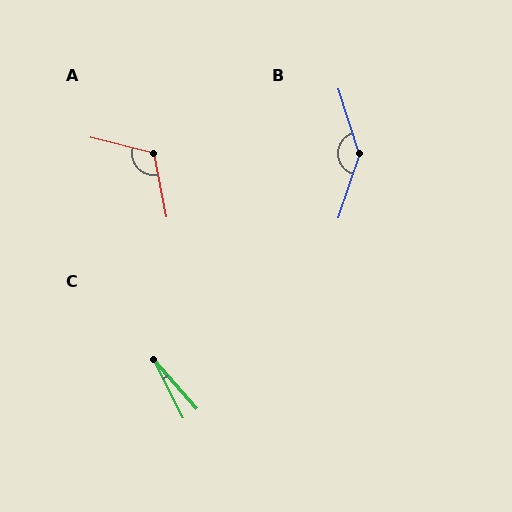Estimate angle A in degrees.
Approximately 115 degrees.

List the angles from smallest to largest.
C (15°), A (115°), B (144°).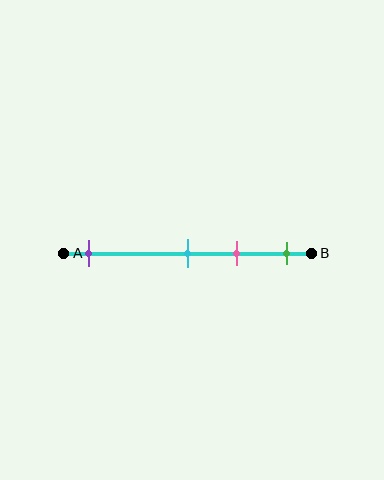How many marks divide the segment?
There are 4 marks dividing the segment.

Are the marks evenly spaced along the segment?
No, the marks are not evenly spaced.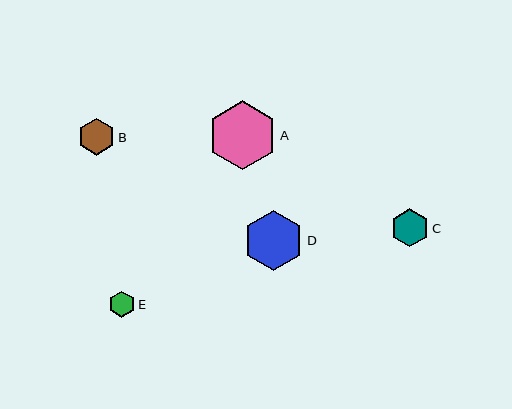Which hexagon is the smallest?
Hexagon E is the smallest with a size of approximately 26 pixels.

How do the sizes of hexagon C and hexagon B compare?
Hexagon C and hexagon B are approximately the same size.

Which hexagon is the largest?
Hexagon A is the largest with a size of approximately 69 pixels.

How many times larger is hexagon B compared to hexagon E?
Hexagon B is approximately 1.4 times the size of hexagon E.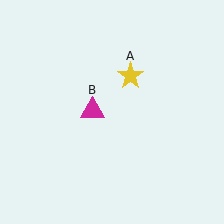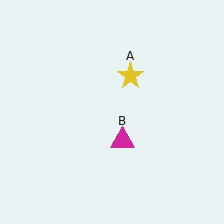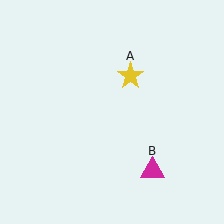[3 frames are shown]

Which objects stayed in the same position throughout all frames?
Yellow star (object A) remained stationary.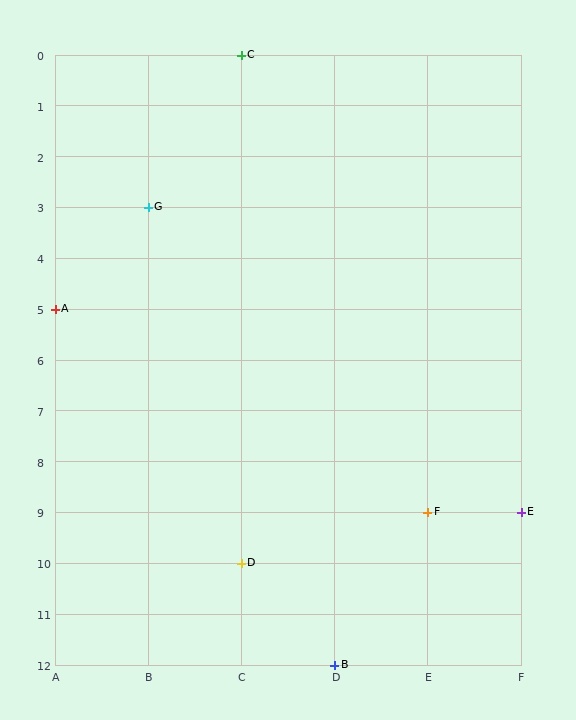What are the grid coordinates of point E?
Point E is at grid coordinates (F, 9).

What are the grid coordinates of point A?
Point A is at grid coordinates (A, 5).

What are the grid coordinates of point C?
Point C is at grid coordinates (C, 0).